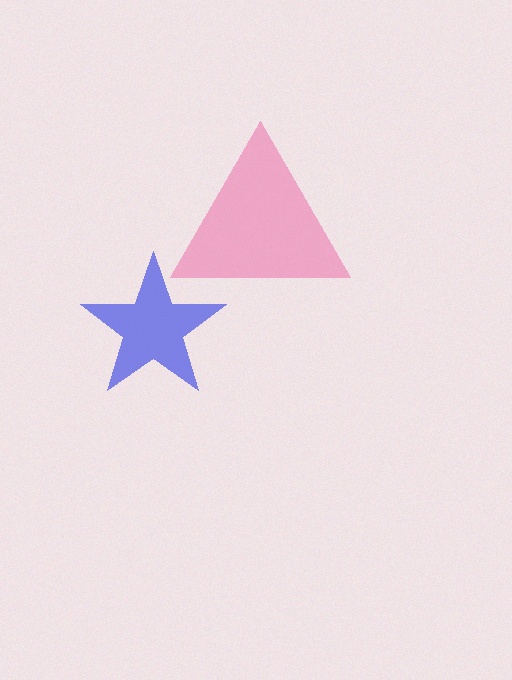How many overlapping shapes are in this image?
There are 2 overlapping shapes in the image.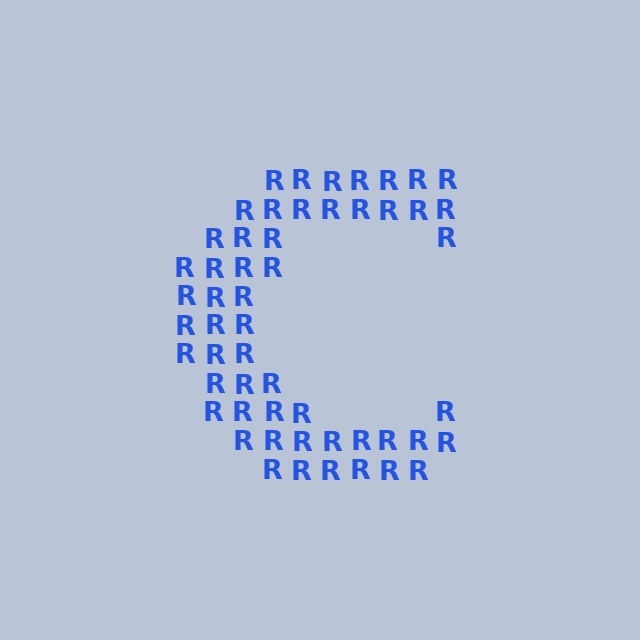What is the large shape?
The large shape is the letter C.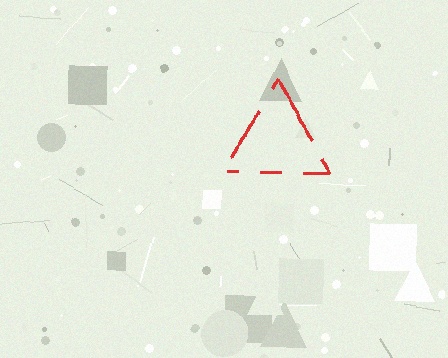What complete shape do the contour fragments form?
The contour fragments form a triangle.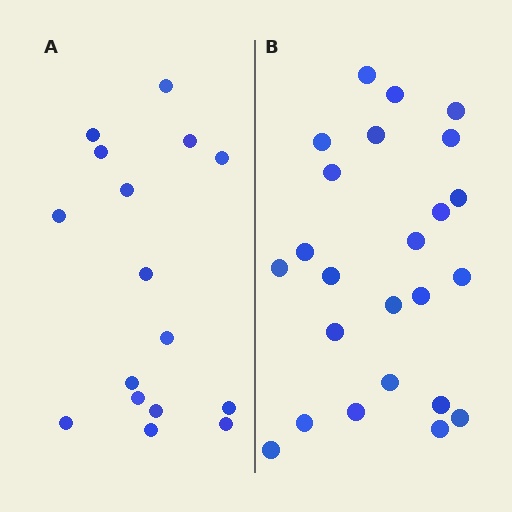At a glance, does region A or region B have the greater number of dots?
Region B (the right region) has more dots.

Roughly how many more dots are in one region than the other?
Region B has roughly 8 or so more dots than region A.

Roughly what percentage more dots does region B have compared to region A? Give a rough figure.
About 50% more.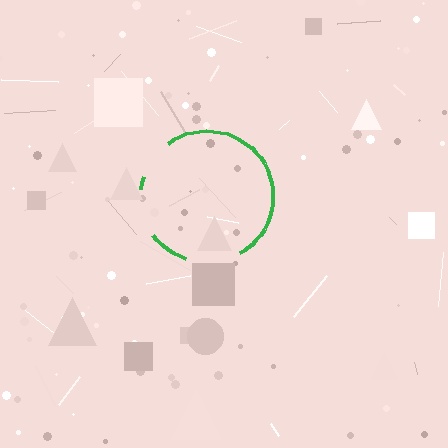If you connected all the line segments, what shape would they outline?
They would outline a circle.